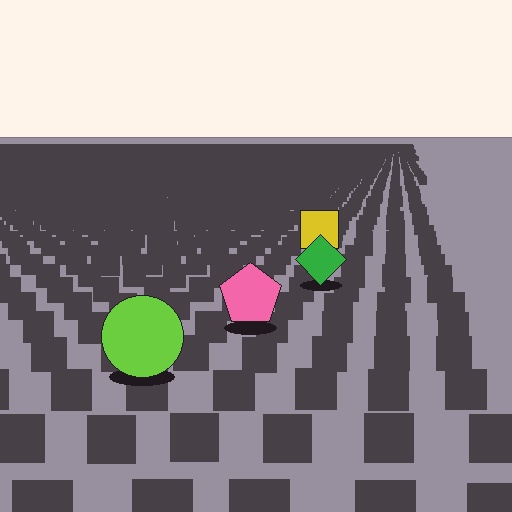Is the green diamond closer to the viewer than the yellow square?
Yes. The green diamond is closer — you can tell from the texture gradient: the ground texture is coarser near it.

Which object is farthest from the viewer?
The yellow square is farthest from the viewer. It appears smaller and the ground texture around it is denser.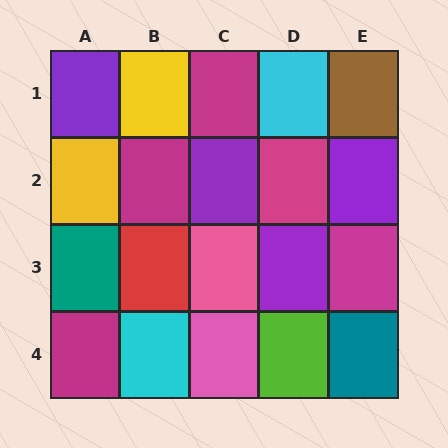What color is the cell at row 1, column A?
Purple.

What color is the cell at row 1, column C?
Magenta.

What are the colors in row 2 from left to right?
Yellow, magenta, purple, magenta, purple.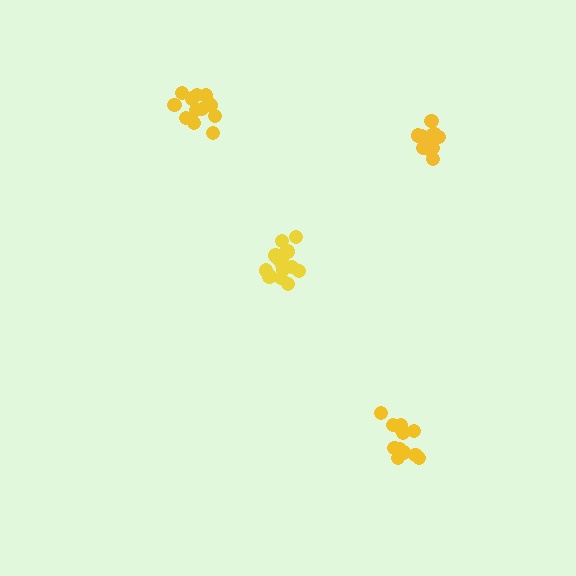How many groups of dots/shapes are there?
There are 4 groups.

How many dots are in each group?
Group 1: 13 dots, Group 2: 16 dots, Group 3: 12 dots, Group 4: 13 dots (54 total).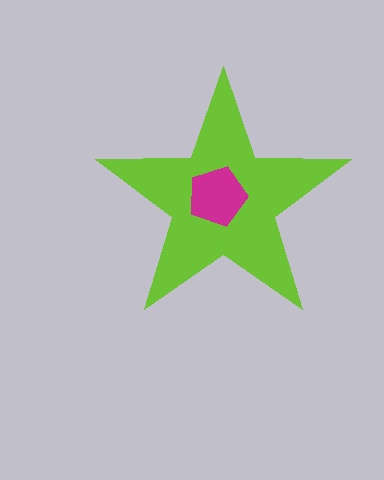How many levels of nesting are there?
2.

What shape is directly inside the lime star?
The magenta pentagon.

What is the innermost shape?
The magenta pentagon.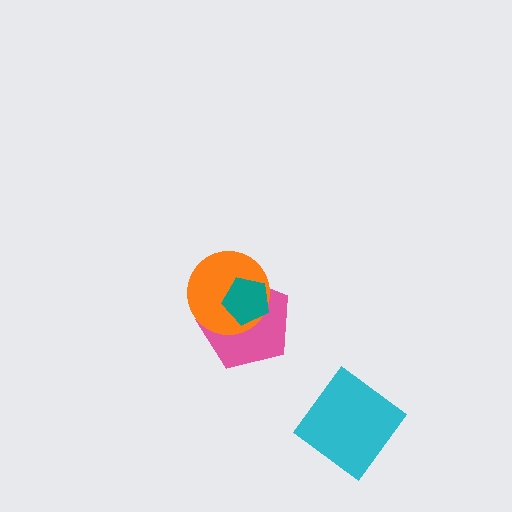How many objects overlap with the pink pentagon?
2 objects overlap with the pink pentagon.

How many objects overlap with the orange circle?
2 objects overlap with the orange circle.